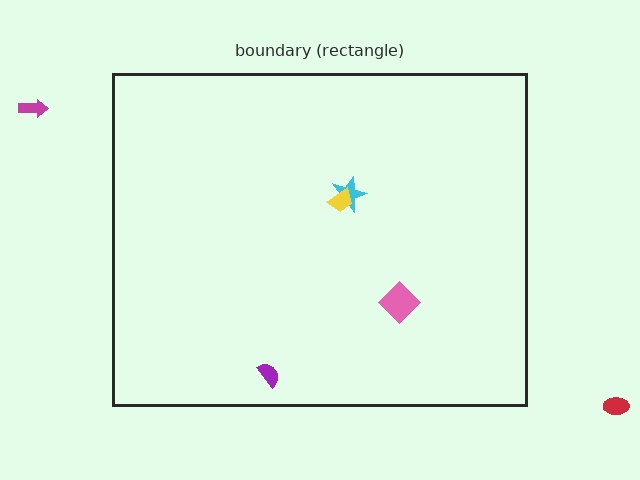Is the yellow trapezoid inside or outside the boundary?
Inside.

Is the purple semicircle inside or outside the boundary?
Inside.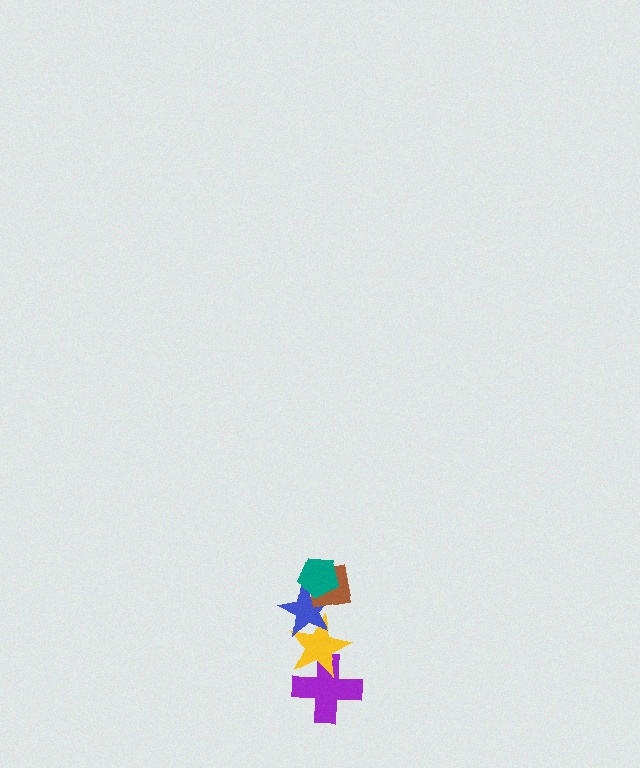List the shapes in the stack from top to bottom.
From top to bottom: the teal pentagon, the brown square, the blue star, the yellow star, the purple cross.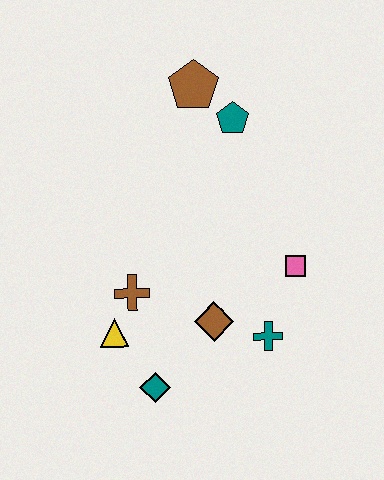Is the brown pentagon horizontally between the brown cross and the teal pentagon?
Yes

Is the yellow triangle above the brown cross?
No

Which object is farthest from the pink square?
The brown pentagon is farthest from the pink square.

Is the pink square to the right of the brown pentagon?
Yes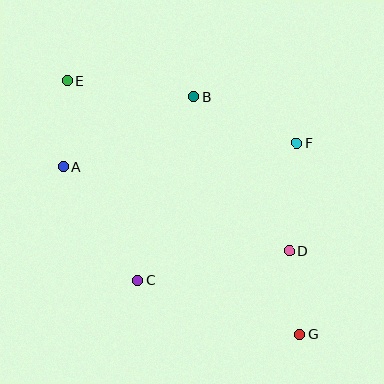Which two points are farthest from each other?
Points E and G are farthest from each other.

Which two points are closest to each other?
Points D and G are closest to each other.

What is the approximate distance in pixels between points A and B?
The distance between A and B is approximately 148 pixels.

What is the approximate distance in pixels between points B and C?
The distance between B and C is approximately 193 pixels.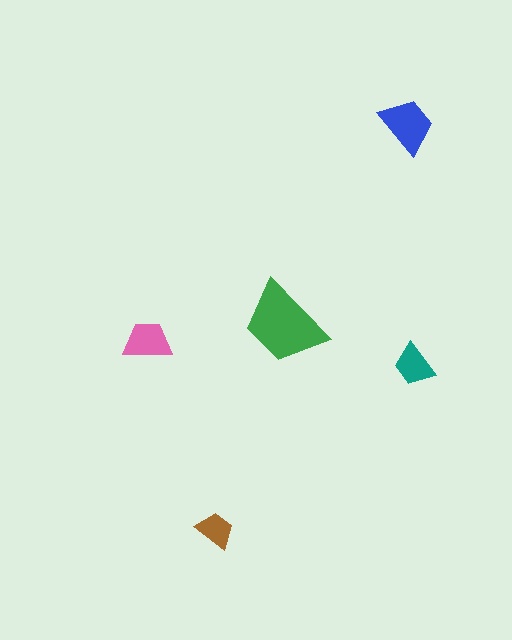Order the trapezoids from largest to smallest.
the green one, the blue one, the pink one, the teal one, the brown one.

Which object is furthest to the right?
The teal trapezoid is rightmost.